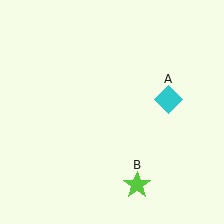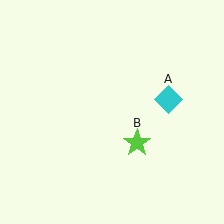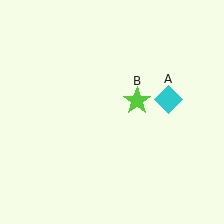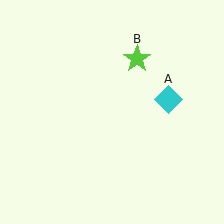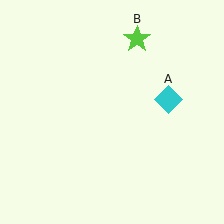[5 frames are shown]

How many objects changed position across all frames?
1 object changed position: lime star (object B).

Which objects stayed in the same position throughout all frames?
Cyan diamond (object A) remained stationary.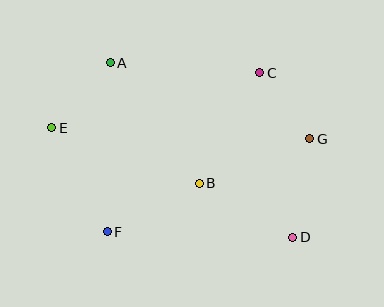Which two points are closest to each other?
Points C and G are closest to each other.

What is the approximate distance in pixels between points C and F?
The distance between C and F is approximately 220 pixels.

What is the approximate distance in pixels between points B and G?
The distance between B and G is approximately 119 pixels.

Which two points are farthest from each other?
Points D and E are farthest from each other.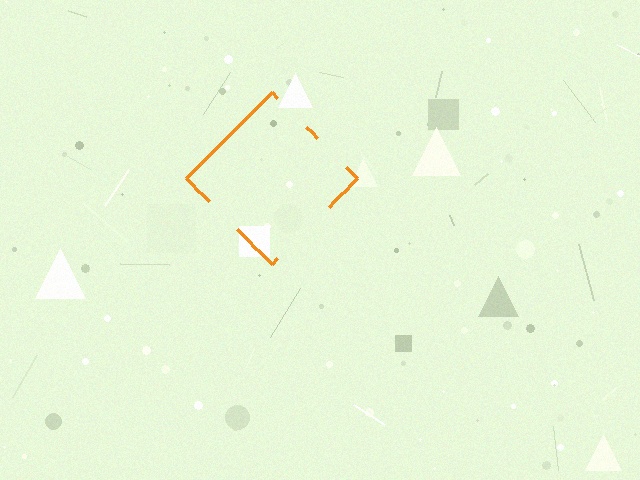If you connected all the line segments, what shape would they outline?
They would outline a diamond.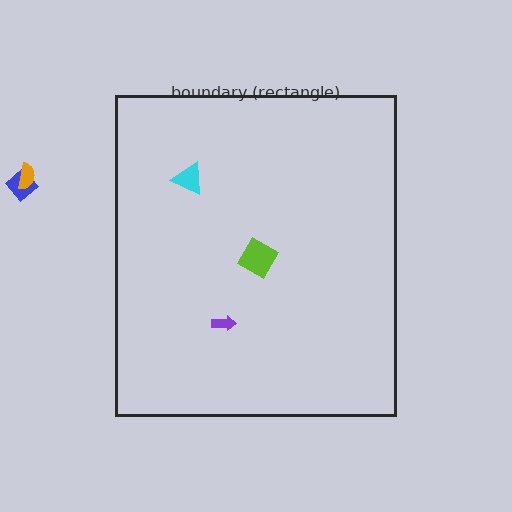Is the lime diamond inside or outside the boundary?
Inside.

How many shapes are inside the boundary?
3 inside, 2 outside.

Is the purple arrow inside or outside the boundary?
Inside.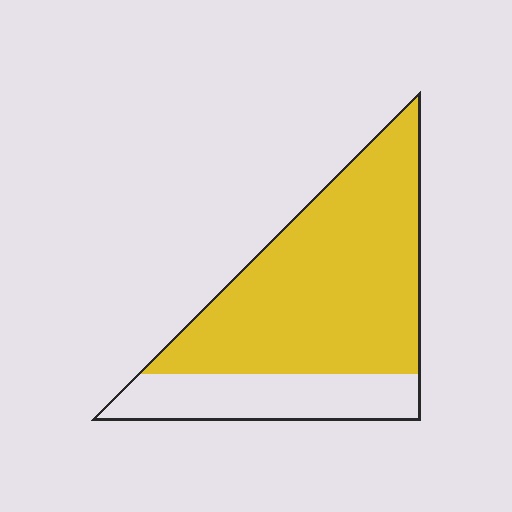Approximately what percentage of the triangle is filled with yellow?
Approximately 75%.